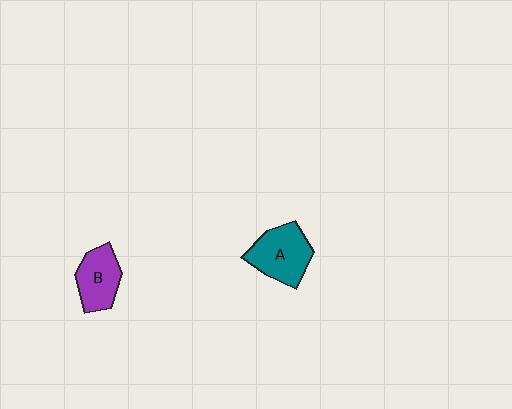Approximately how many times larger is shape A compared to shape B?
Approximately 1.2 times.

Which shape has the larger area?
Shape A (teal).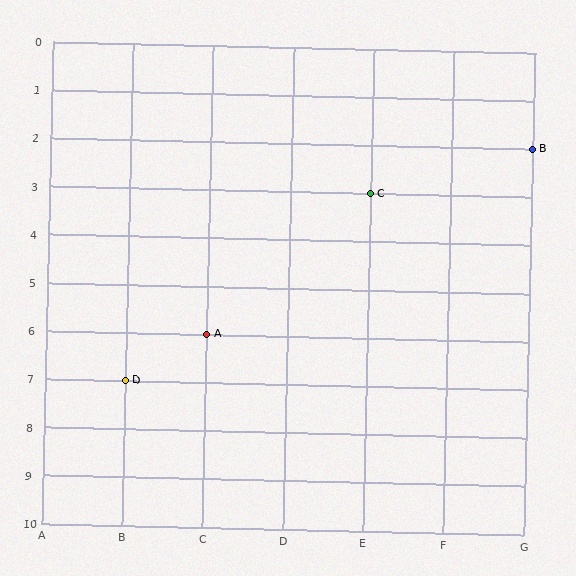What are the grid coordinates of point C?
Point C is at grid coordinates (E, 3).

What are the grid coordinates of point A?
Point A is at grid coordinates (C, 6).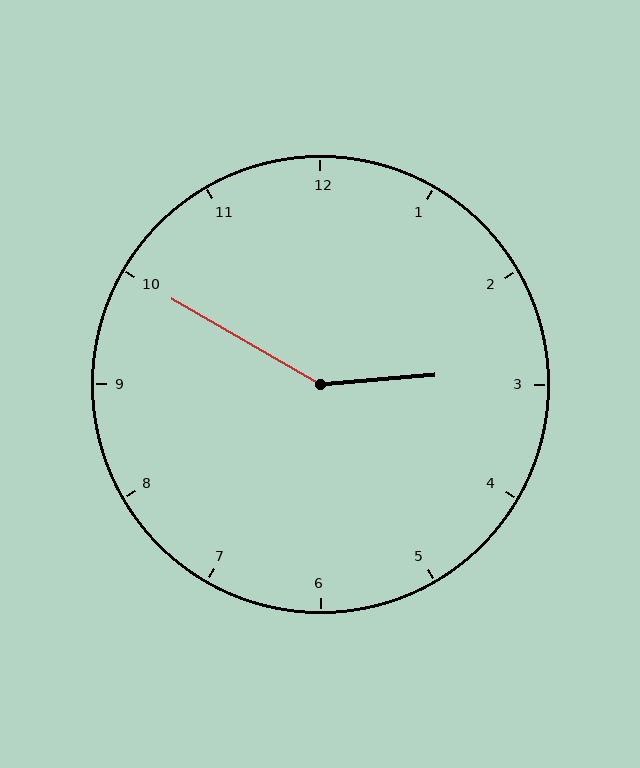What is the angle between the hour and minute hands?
Approximately 145 degrees.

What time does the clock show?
2:50.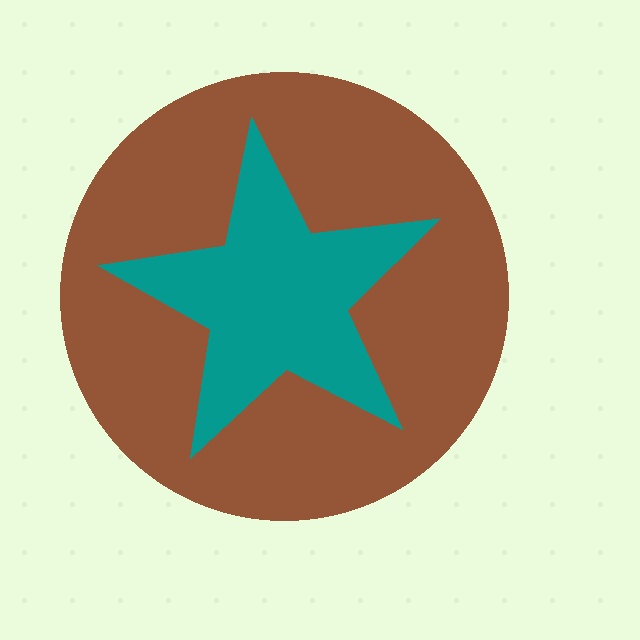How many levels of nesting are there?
2.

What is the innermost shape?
The teal star.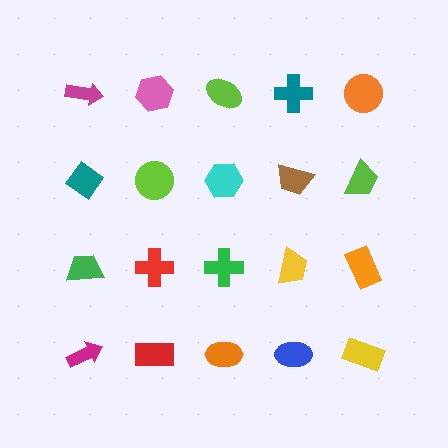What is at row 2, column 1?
A teal diamond.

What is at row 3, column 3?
A green cross.